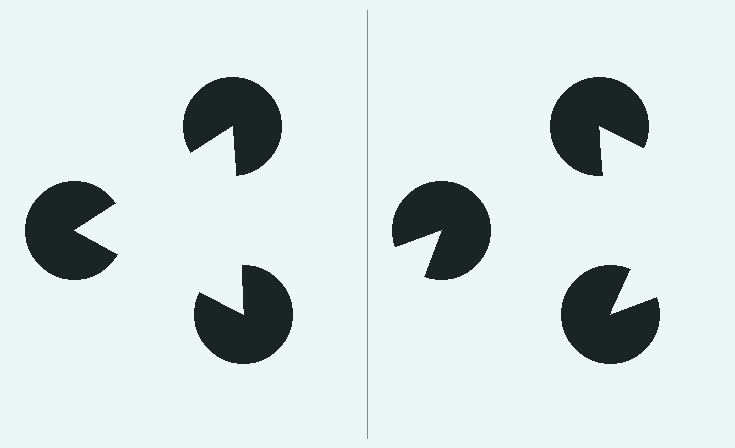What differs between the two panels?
The pac-man discs are positioned identically on both sides; only the wedge orientations differ. On the left they align to a triangle; on the right they are misaligned.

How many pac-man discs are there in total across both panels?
6 — 3 on each side.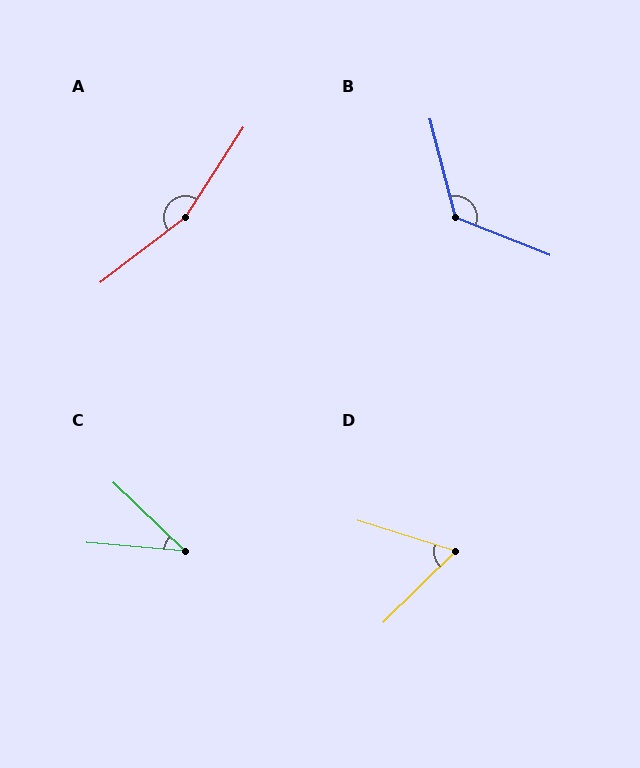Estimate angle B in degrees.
Approximately 126 degrees.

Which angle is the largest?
A, at approximately 161 degrees.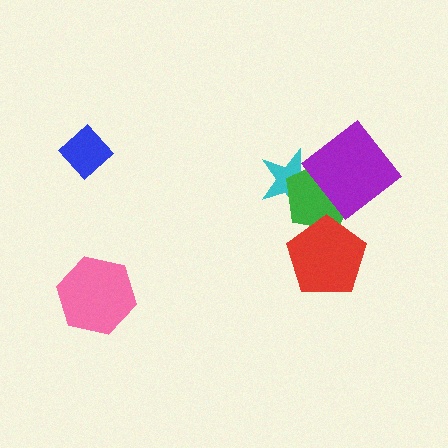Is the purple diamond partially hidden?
No, no other shape covers it.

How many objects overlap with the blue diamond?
0 objects overlap with the blue diamond.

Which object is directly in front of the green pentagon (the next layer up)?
The purple diamond is directly in front of the green pentagon.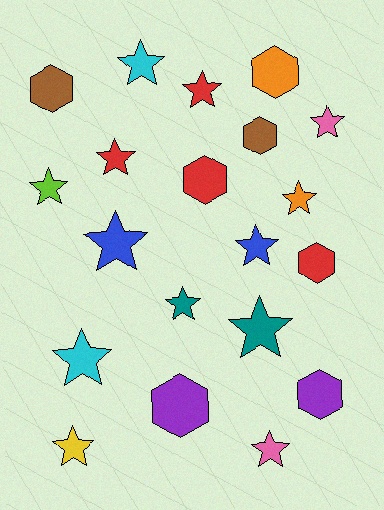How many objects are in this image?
There are 20 objects.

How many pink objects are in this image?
There are 2 pink objects.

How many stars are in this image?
There are 13 stars.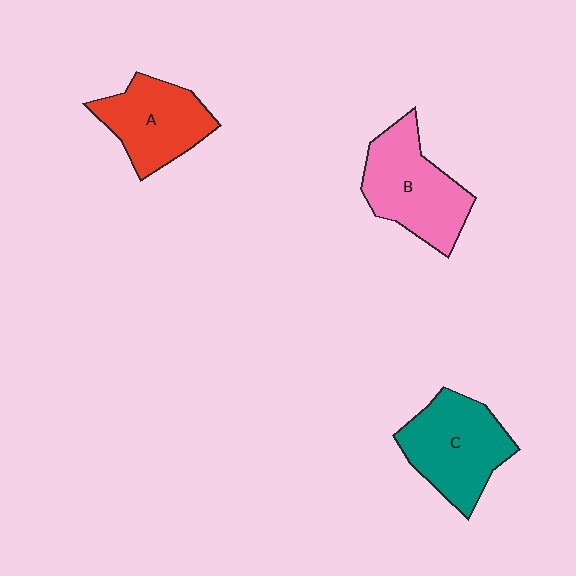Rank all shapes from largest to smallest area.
From largest to smallest: C (teal), B (pink), A (red).